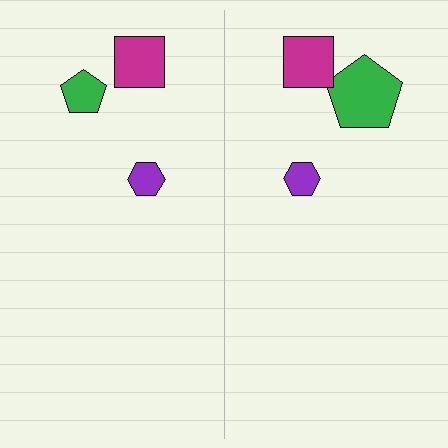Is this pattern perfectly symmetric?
No, the pattern is not perfectly symmetric. The green pentagon on the right side has a different size than its mirror counterpart.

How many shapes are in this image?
There are 6 shapes in this image.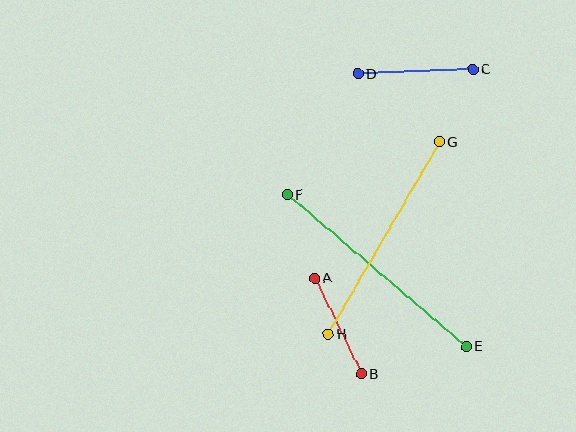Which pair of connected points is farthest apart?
Points E and F are farthest apart.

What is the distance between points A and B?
The distance is approximately 107 pixels.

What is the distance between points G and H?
The distance is approximately 222 pixels.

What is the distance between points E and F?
The distance is approximately 234 pixels.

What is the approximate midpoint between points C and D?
The midpoint is at approximately (415, 72) pixels.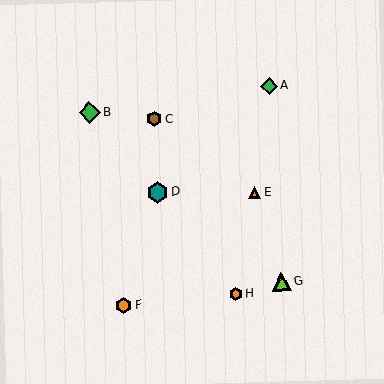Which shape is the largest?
The teal hexagon (labeled D) is the largest.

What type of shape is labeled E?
Shape E is an orange triangle.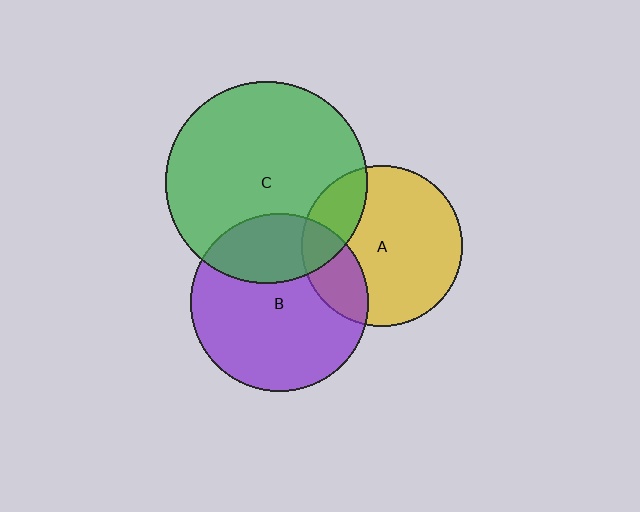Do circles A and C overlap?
Yes.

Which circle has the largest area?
Circle C (green).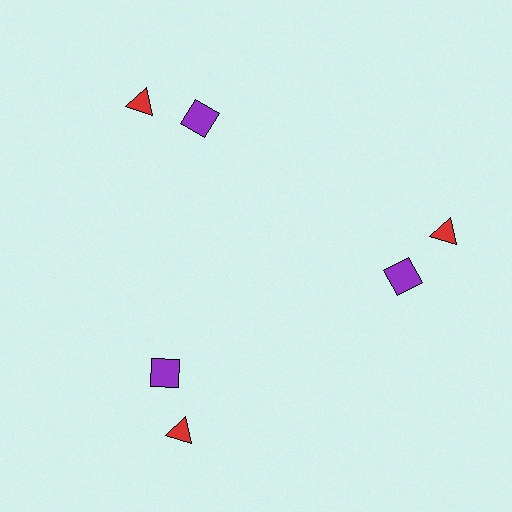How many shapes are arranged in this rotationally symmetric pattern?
There are 6 shapes, arranged in 3 groups of 2.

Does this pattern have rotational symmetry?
Yes, this pattern has 3-fold rotational symmetry. It looks the same after rotating 120 degrees around the center.